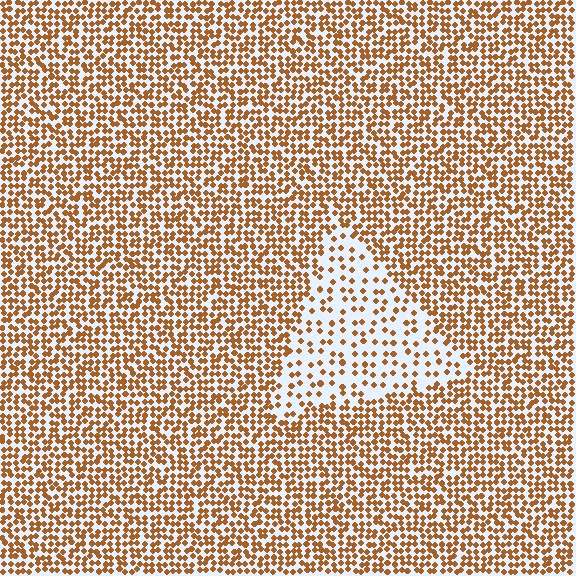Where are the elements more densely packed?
The elements are more densely packed outside the triangle boundary.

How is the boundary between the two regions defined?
The boundary is defined by a change in element density (approximately 2.4x ratio). All elements are the same color, size, and shape.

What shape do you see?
I see a triangle.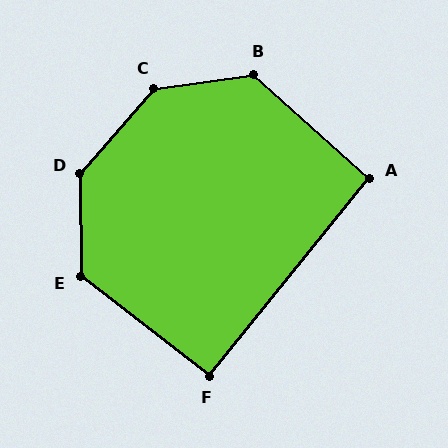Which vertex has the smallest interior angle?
F, at approximately 91 degrees.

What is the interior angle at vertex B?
Approximately 130 degrees (obtuse).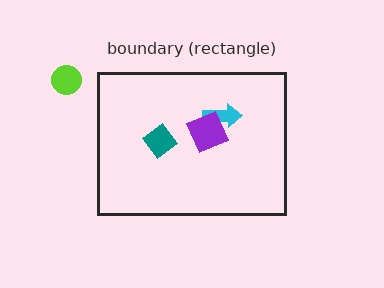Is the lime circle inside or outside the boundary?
Outside.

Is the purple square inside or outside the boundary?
Inside.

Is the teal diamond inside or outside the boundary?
Inside.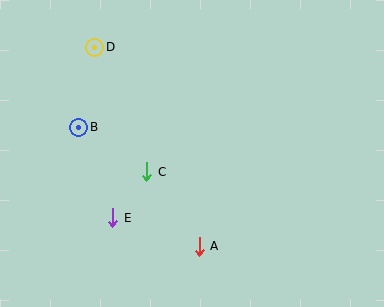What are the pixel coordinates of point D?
Point D is at (95, 47).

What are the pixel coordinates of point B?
Point B is at (79, 127).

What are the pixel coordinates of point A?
Point A is at (199, 246).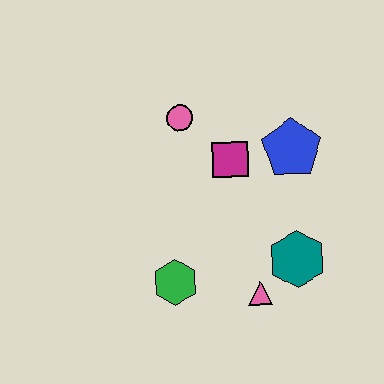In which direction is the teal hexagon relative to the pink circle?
The teal hexagon is below the pink circle.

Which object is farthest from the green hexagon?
The blue pentagon is farthest from the green hexagon.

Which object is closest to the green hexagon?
The pink triangle is closest to the green hexagon.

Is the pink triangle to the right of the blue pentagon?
No